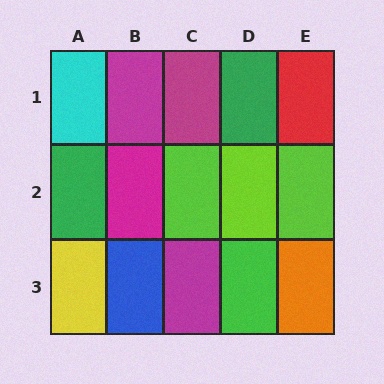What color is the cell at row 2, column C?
Lime.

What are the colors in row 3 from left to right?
Yellow, blue, magenta, green, orange.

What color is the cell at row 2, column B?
Magenta.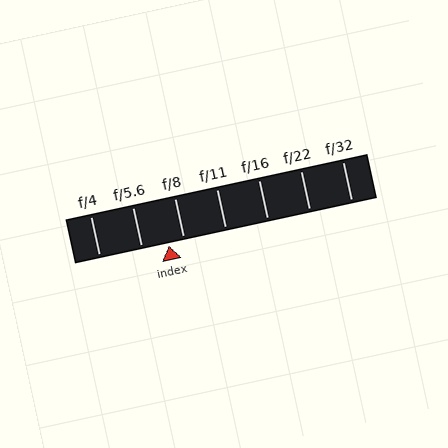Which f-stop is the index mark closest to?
The index mark is closest to f/8.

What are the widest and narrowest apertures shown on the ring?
The widest aperture shown is f/4 and the narrowest is f/32.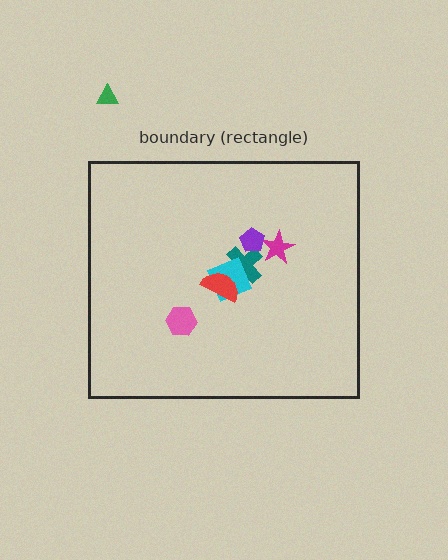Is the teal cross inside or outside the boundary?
Inside.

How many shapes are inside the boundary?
6 inside, 1 outside.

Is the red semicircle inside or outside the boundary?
Inside.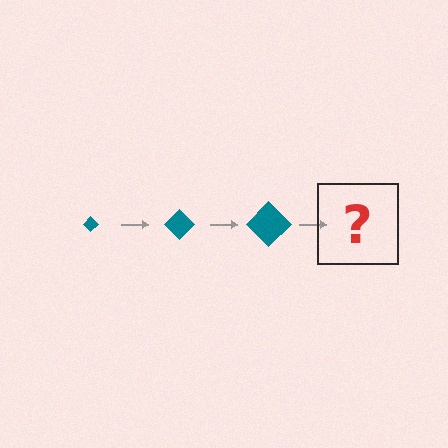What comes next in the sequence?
The next element should be a teal diamond, larger than the previous one.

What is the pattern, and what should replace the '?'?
The pattern is that the diamond gets progressively larger each step. The '?' should be a teal diamond, larger than the previous one.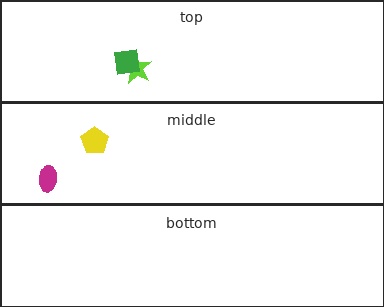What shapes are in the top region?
The lime star, the green square.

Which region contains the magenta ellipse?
The middle region.